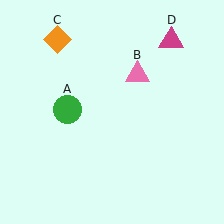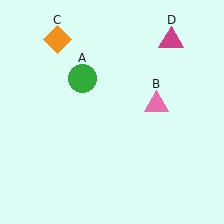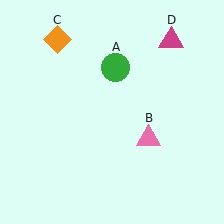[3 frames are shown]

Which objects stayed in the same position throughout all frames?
Orange diamond (object C) and magenta triangle (object D) remained stationary.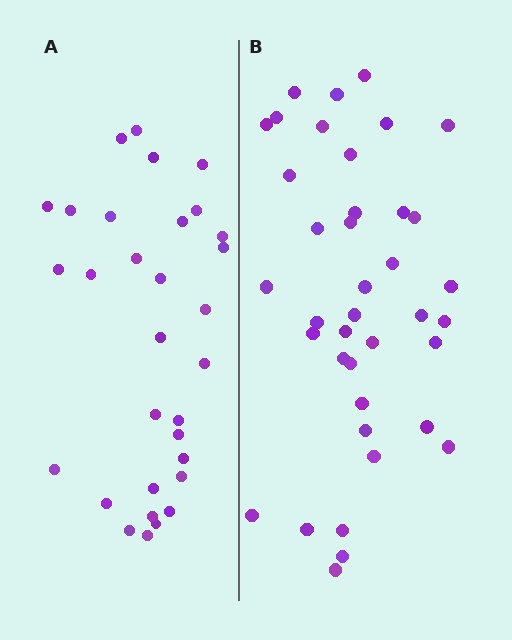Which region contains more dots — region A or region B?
Region B (the right region) has more dots.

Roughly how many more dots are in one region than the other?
Region B has roughly 8 or so more dots than region A.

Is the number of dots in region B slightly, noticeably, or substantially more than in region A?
Region B has noticeably more, but not dramatically so. The ratio is roughly 1.3 to 1.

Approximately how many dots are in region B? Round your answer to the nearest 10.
About 40 dots. (The exact count is 39, which rounds to 40.)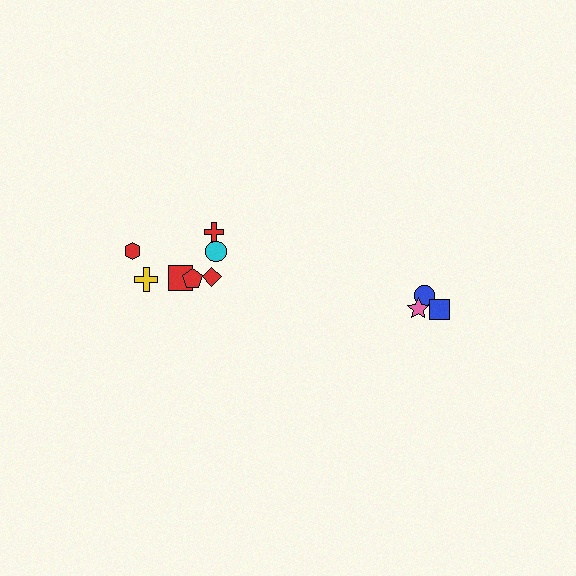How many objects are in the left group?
There are 7 objects.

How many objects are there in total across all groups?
There are 10 objects.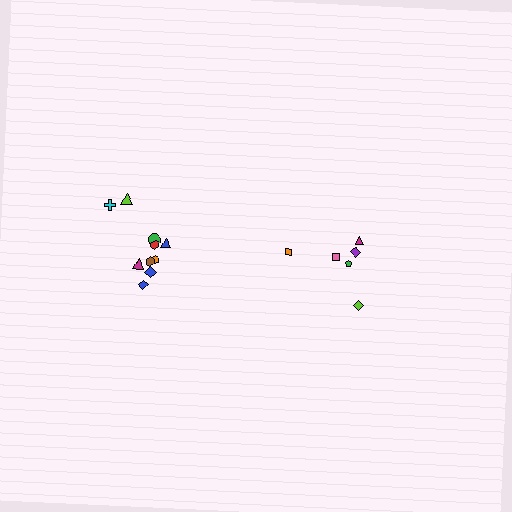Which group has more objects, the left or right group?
The left group.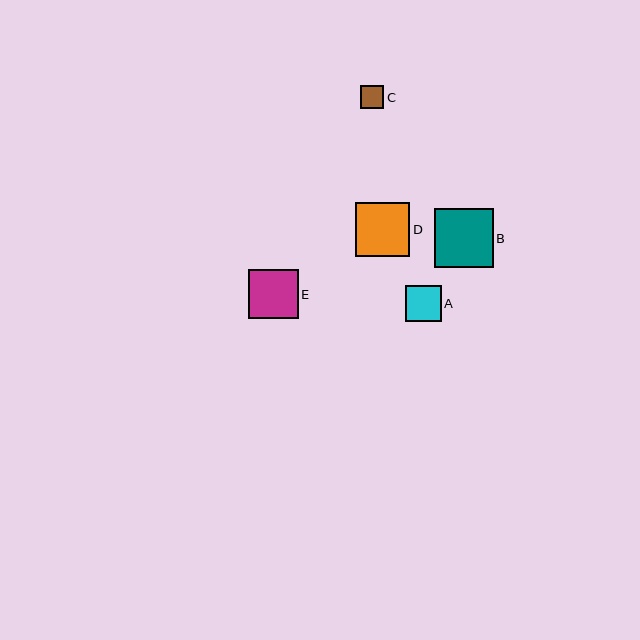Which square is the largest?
Square B is the largest with a size of approximately 59 pixels.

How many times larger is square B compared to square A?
Square B is approximately 1.6 times the size of square A.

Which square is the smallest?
Square C is the smallest with a size of approximately 23 pixels.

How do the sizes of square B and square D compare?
Square B and square D are approximately the same size.